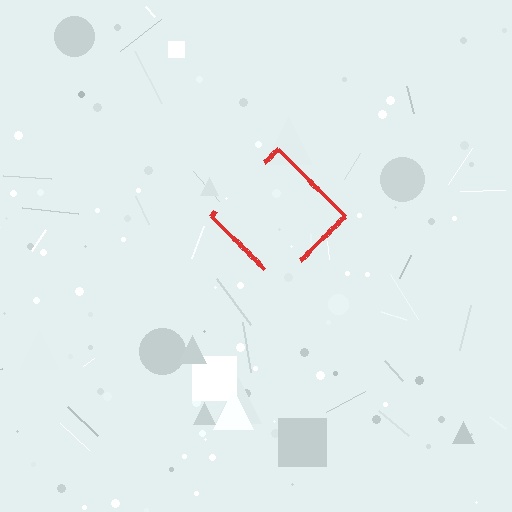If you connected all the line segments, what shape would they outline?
They would outline a diamond.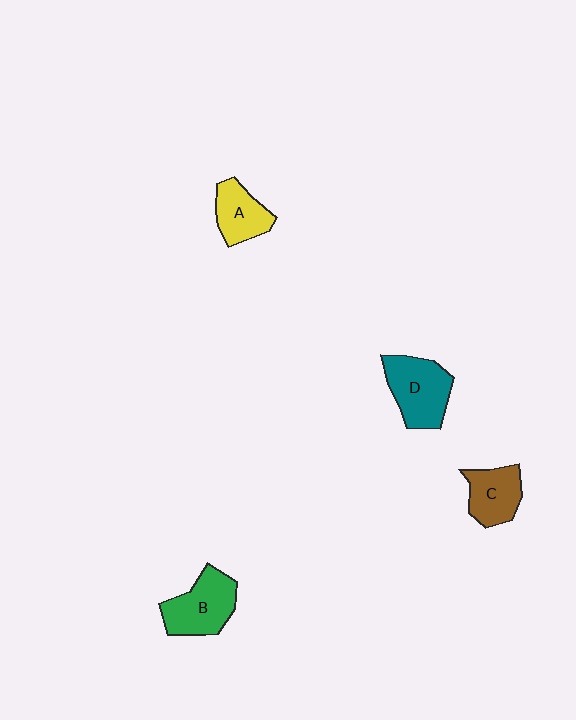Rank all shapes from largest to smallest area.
From largest to smallest: D (teal), B (green), C (brown), A (yellow).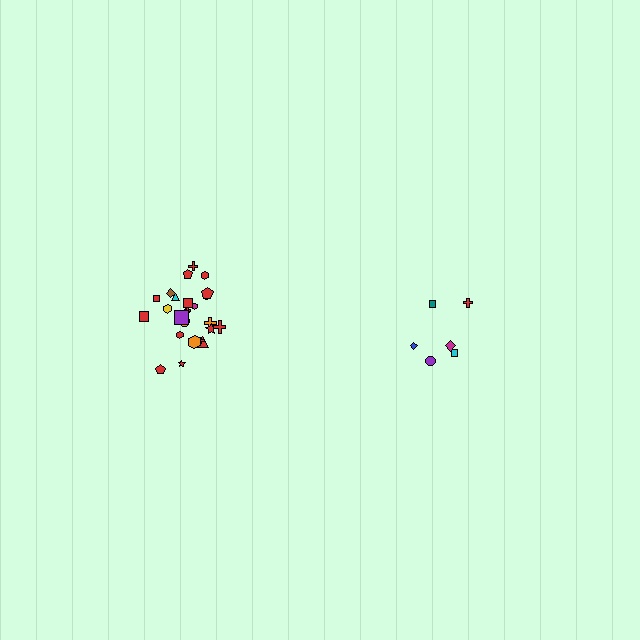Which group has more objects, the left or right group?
The left group.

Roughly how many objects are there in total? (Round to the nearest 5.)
Roughly 30 objects in total.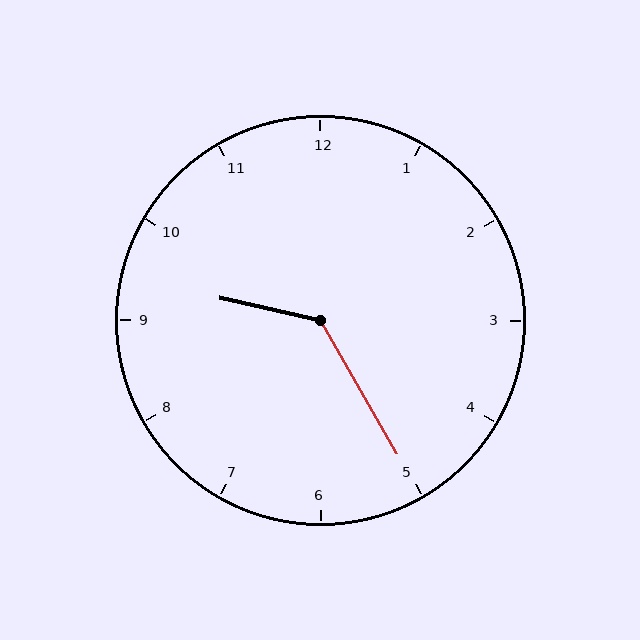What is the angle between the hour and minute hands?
Approximately 132 degrees.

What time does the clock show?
9:25.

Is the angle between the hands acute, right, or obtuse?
It is obtuse.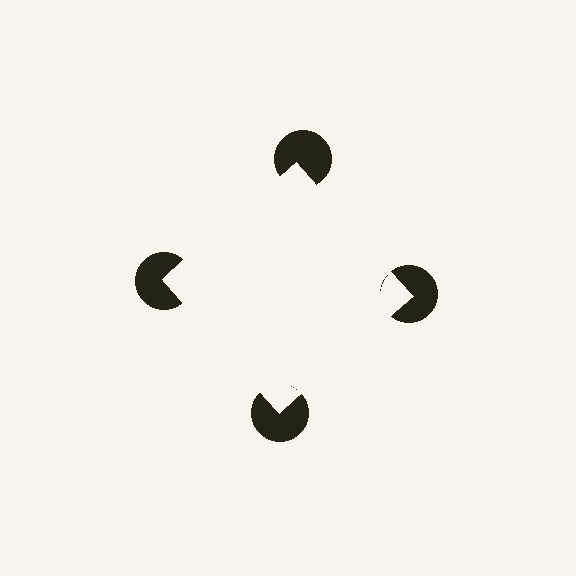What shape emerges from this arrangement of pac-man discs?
An illusory square — its edges are inferred from the aligned wedge cuts in the pac-man discs, not physically drawn.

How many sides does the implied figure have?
4 sides.